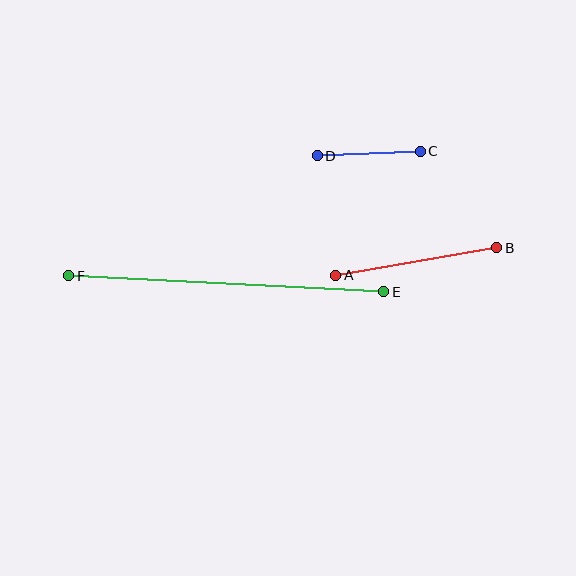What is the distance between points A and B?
The distance is approximately 163 pixels.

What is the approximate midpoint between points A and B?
The midpoint is at approximately (416, 262) pixels.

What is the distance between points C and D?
The distance is approximately 103 pixels.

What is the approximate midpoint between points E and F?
The midpoint is at approximately (226, 284) pixels.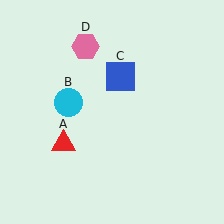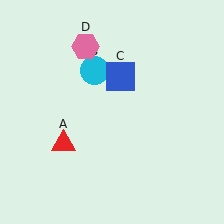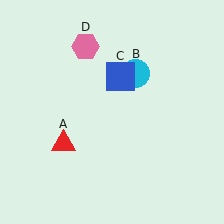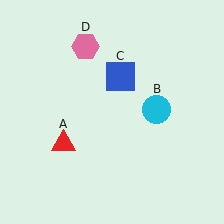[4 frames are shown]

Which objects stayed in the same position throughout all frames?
Red triangle (object A) and blue square (object C) and pink hexagon (object D) remained stationary.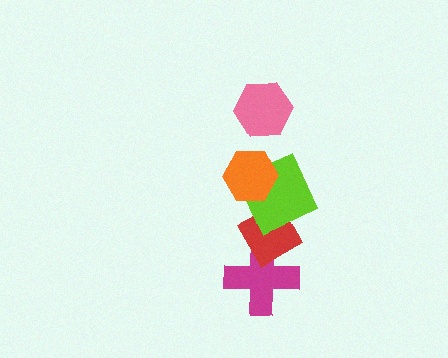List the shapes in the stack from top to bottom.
From top to bottom: the pink hexagon, the orange hexagon, the lime square, the red diamond, the magenta cross.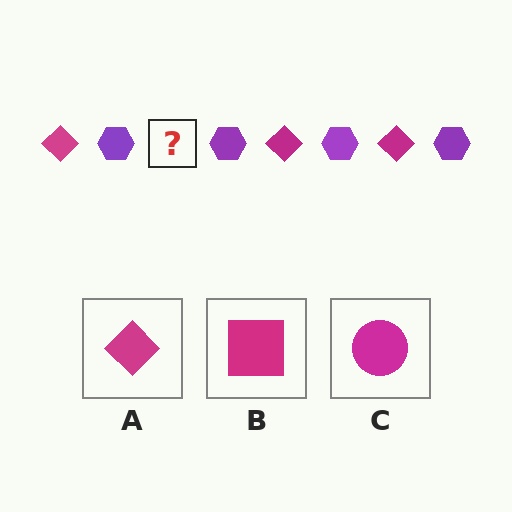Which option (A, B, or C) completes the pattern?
A.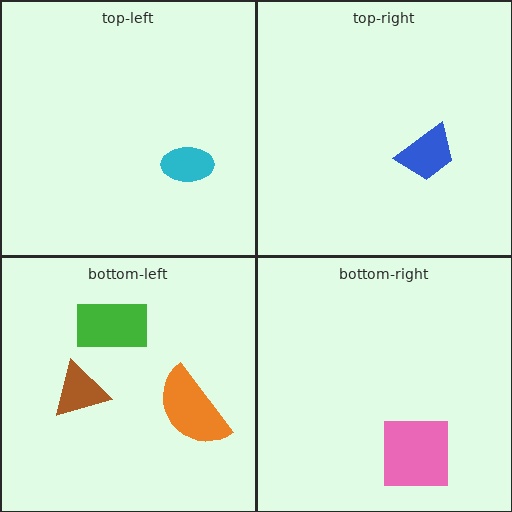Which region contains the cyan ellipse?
The top-left region.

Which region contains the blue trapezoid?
The top-right region.